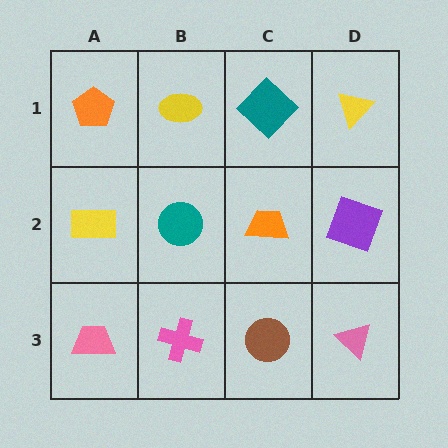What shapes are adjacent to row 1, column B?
A teal circle (row 2, column B), an orange pentagon (row 1, column A), a teal diamond (row 1, column C).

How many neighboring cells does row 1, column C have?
3.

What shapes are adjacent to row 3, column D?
A purple square (row 2, column D), a brown circle (row 3, column C).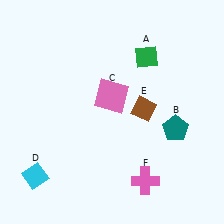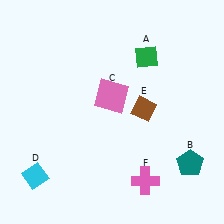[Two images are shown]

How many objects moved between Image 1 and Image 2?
1 object moved between the two images.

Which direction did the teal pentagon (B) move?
The teal pentagon (B) moved down.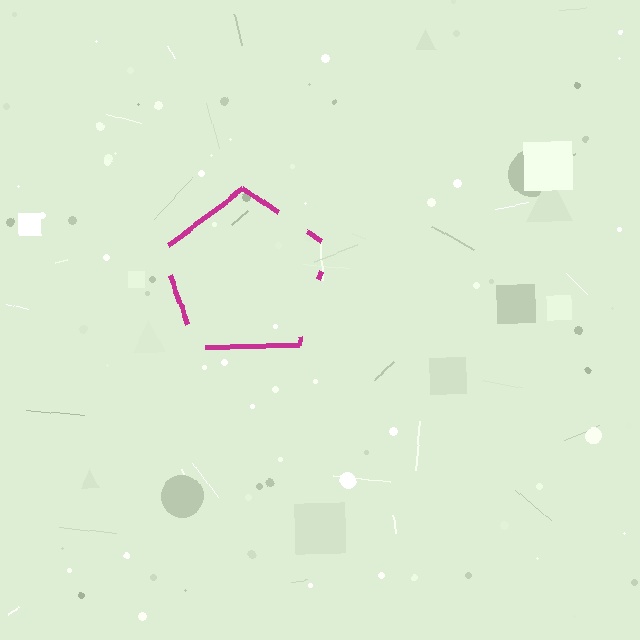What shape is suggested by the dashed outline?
The dashed outline suggests a pentagon.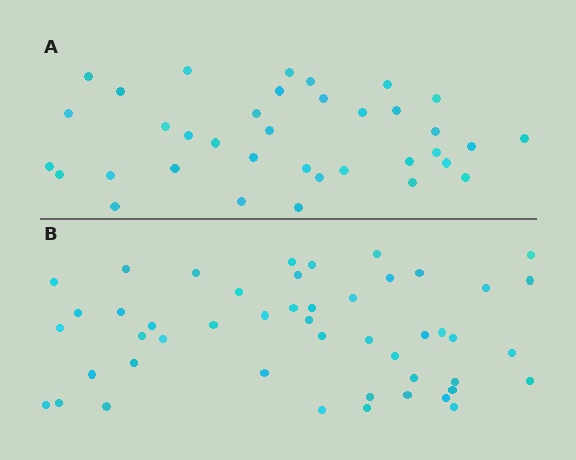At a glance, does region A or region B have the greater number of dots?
Region B (the bottom region) has more dots.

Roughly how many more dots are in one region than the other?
Region B has roughly 12 or so more dots than region A.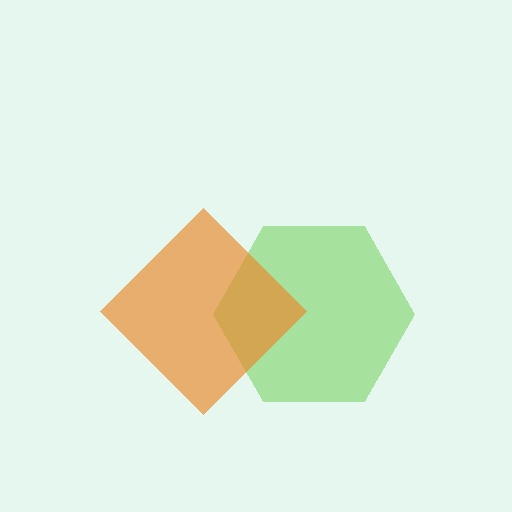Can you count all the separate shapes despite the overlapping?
Yes, there are 2 separate shapes.